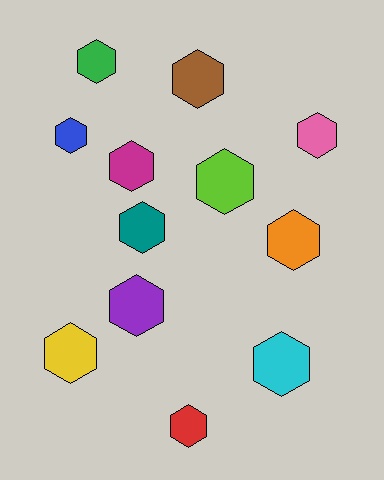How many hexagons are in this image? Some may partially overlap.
There are 12 hexagons.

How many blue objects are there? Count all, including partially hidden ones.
There is 1 blue object.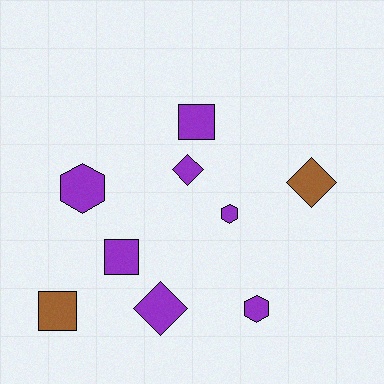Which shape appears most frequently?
Hexagon, with 3 objects.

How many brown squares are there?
There is 1 brown square.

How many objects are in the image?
There are 9 objects.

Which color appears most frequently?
Purple, with 7 objects.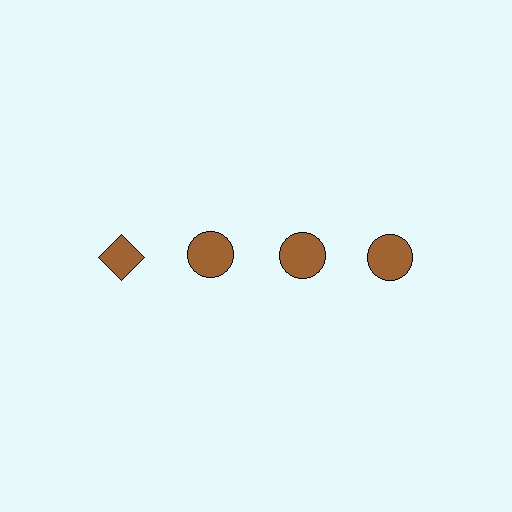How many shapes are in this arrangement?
There are 4 shapes arranged in a grid pattern.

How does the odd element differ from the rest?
It has a different shape: diamond instead of circle.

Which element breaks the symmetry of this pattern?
The brown diamond in the top row, leftmost column breaks the symmetry. All other shapes are brown circles.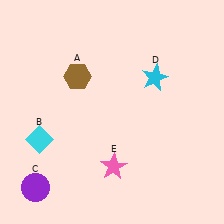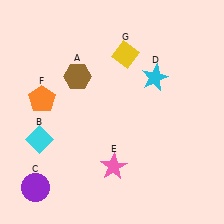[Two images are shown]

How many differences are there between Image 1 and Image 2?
There are 2 differences between the two images.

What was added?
An orange pentagon (F), a yellow diamond (G) were added in Image 2.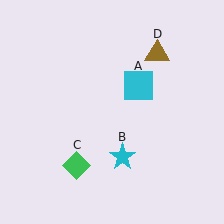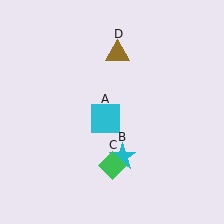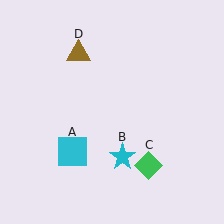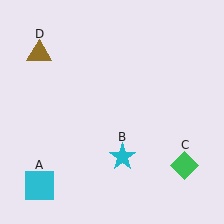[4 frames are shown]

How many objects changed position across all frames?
3 objects changed position: cyan square (object A), green diamond (object C), brown triangle (object D).